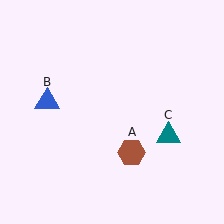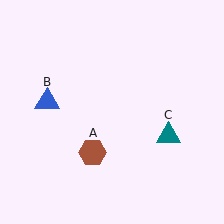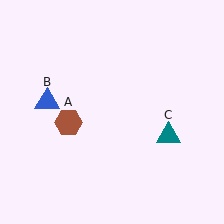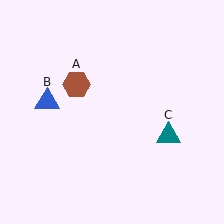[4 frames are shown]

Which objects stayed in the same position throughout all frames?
Blue triangle (object B) and teal triangle (object C) remained stationary.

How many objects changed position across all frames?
1 object changed position: brown hexagon (object A).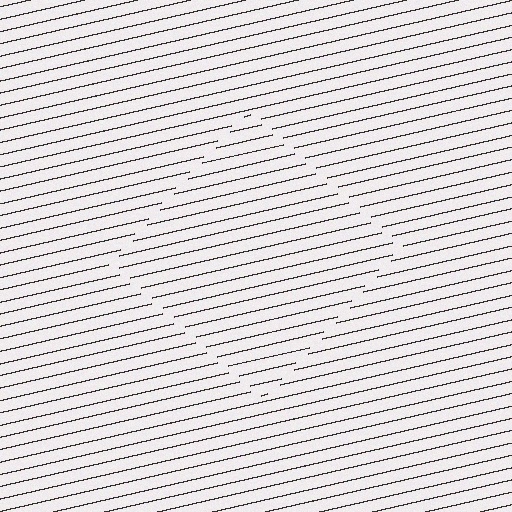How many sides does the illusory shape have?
4 sides — the line-ends trace a square.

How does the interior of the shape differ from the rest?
The interior of the shape contains the same grating, shifted by half a period — the contour is defined by the phase discontinuity where line-ends from the inner and outer gratings abut.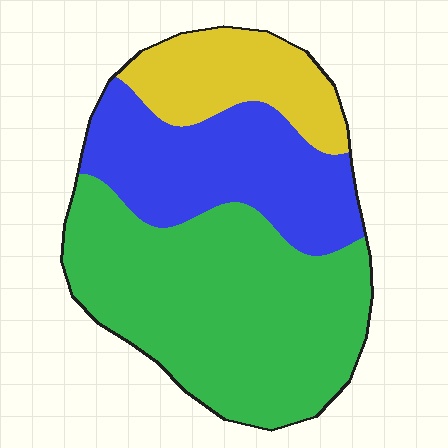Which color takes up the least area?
Yellow, at roughly 20%.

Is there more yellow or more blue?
Blue.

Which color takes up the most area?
Green, at roughly 50%.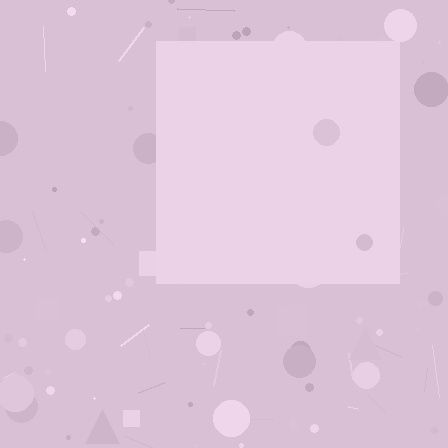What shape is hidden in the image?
A square is hidden in the image.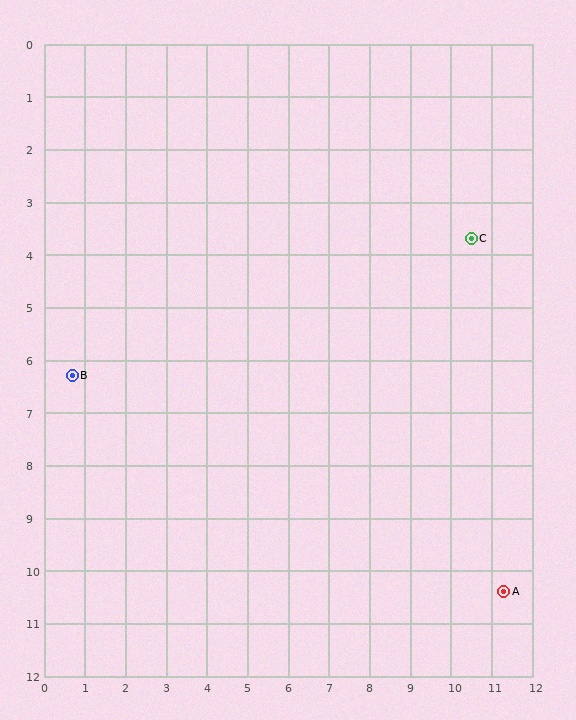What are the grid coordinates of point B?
Point B is at approximately (0.7, 6.3).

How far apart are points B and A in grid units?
Points B and A are about 11.4 grid units apart.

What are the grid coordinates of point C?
Point C is at approximately (10.5, 3.7).